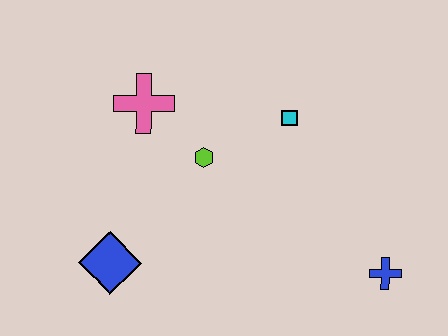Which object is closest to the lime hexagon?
The pink cross is closest to the lime hexagon.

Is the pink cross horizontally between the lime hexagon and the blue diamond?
Yes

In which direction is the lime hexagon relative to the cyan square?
The lime hexagon is to the left of the cyan square.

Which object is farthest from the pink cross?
The blue cross is farthest from the pink cross.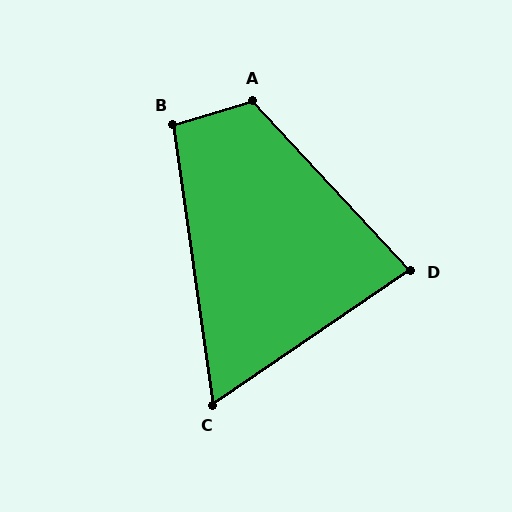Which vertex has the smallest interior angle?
C, at approximately 64 degrees.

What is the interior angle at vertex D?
Approximately 81 degrees (acute).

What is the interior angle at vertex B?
Approximately 99 degrees (obtuse).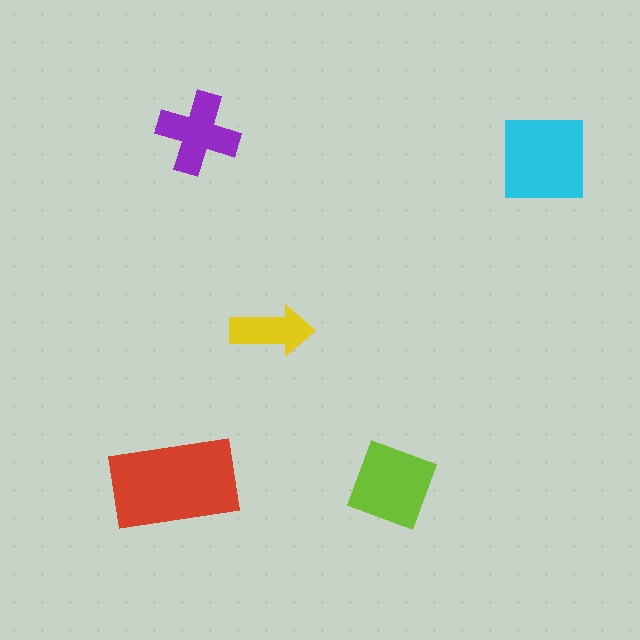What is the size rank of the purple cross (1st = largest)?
4th.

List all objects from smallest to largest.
The yellow arrow, the purple cross, the lime diamond, the cyan square, the red rectangle.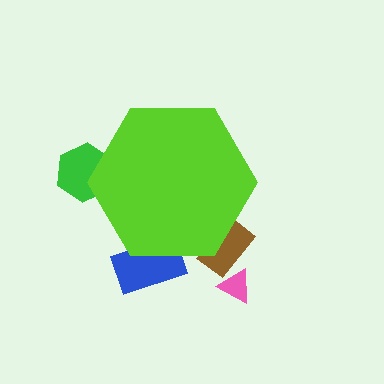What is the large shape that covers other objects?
A lime hexagon.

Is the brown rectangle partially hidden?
Yes, the brown rectangle is partially hidden behind the lime hexagon.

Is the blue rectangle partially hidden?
Yes, the blue rectangle is partially hidden behind the lime hexagon.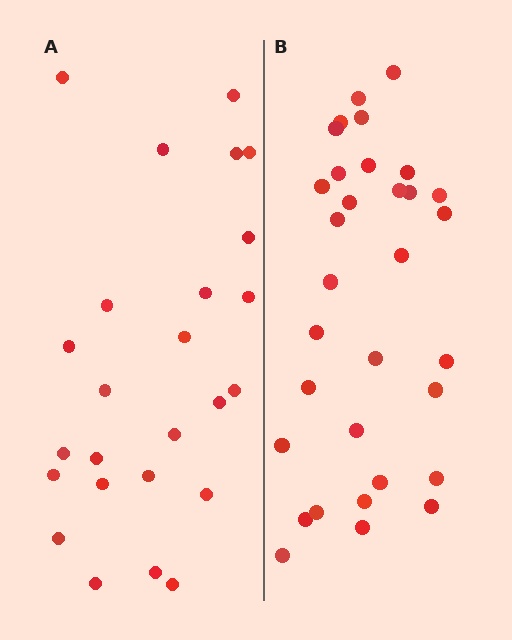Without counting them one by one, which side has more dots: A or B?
Region B (the right region) has more dots.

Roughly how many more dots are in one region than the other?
Region B has roughly 8 or so more dots than region A.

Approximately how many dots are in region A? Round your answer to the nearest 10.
About 20 dots. (The exact count is 25, which rounds to 20.)